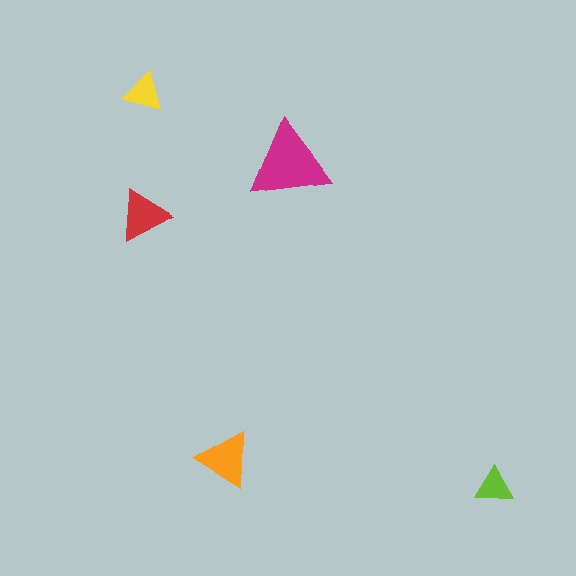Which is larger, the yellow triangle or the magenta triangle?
The magenta one.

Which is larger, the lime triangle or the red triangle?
The red one.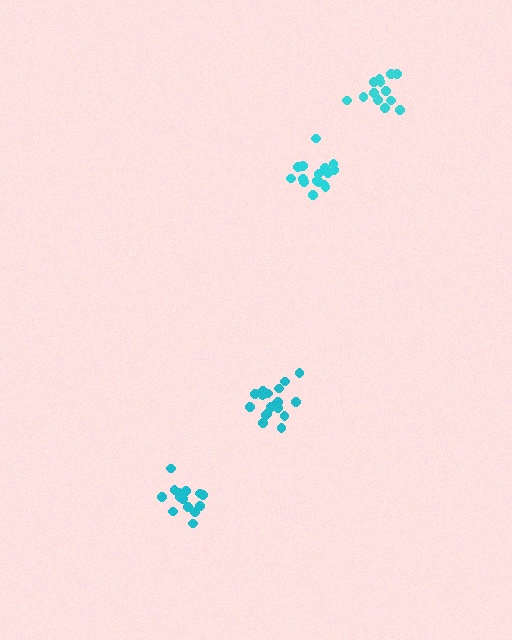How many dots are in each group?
Group 1: 14 dots, Group 2: 16 dots, Group 3: 19 dots, Group 4: 14 dots (63 total).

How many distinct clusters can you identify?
There are 4 distinct clusters.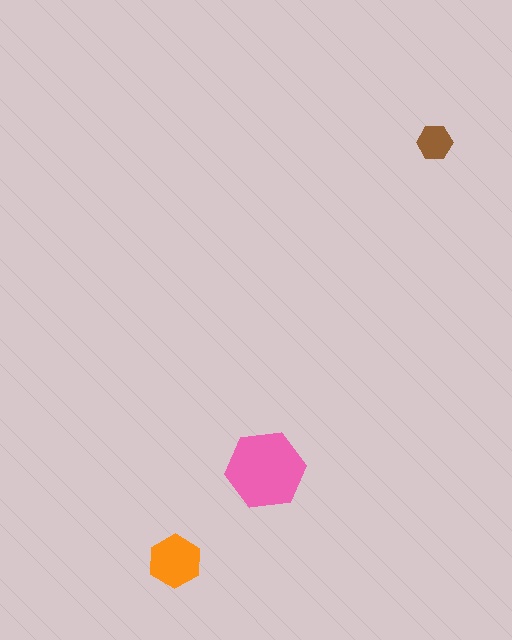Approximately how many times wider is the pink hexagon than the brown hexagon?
About 2 times wider.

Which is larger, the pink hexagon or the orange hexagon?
The pink one.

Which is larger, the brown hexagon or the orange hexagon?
The orange one.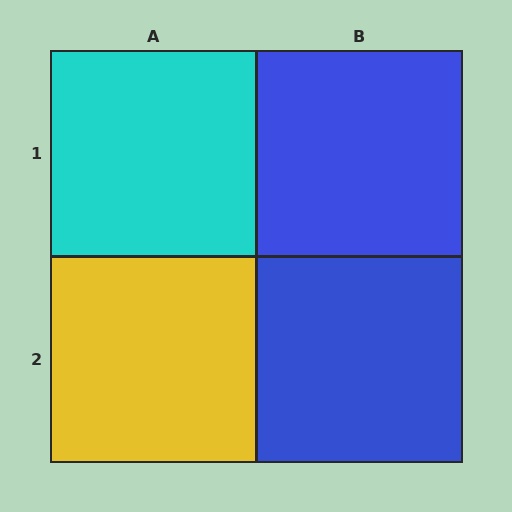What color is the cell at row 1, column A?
Cyan.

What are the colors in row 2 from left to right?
Yellow, blue.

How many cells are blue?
2 cells are blue.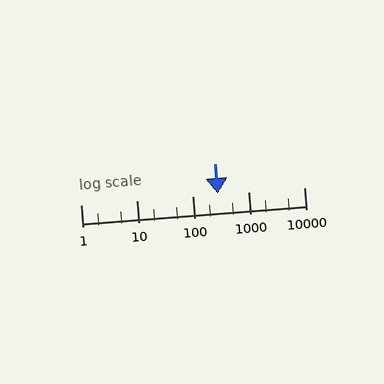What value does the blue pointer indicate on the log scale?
The pointer indicates approximately 280.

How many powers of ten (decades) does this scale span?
The scale spans 4 decades, from 1 to 10000.